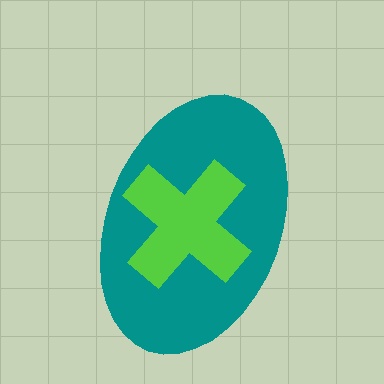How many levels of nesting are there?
2.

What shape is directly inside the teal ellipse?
The lime cross.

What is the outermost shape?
The teal ellipse.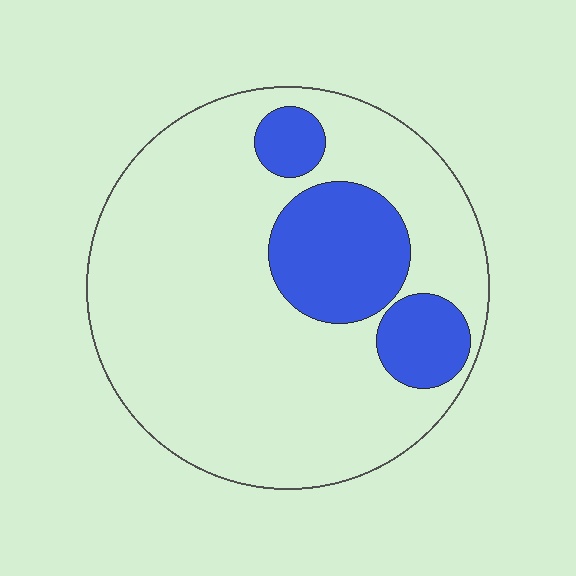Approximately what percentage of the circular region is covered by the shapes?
Approximately 20%.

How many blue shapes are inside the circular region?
3.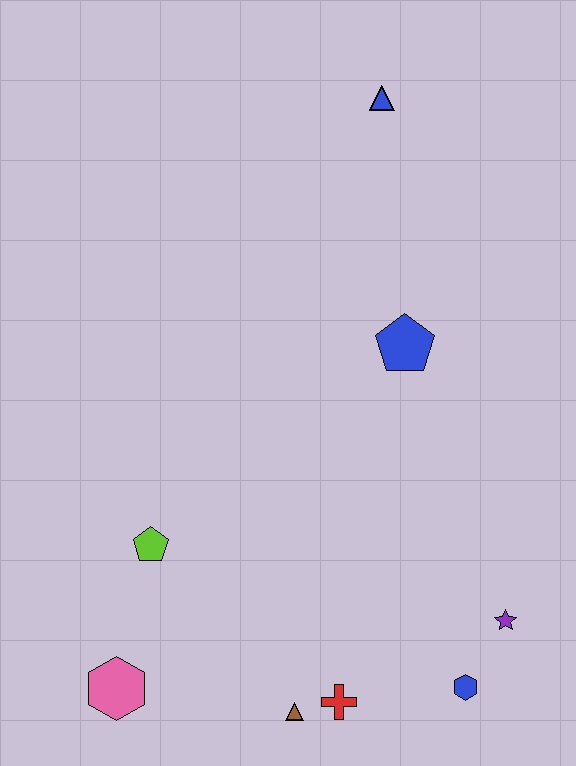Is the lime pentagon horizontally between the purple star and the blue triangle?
No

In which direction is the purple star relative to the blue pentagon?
The purple star is below the blue pentagon.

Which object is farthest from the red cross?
The blue triangle is farthest from the red cross.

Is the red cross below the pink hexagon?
Yes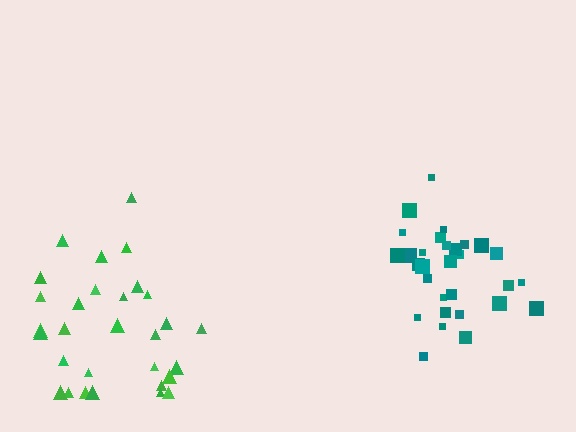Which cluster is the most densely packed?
Teal.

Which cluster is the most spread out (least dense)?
Green.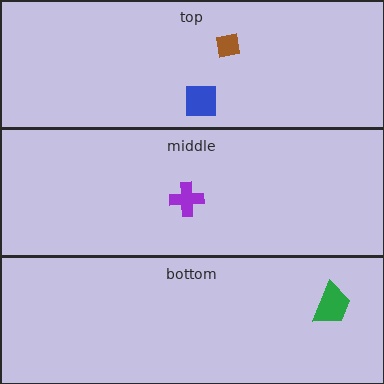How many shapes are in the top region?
2.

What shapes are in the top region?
The brown square, the blue square.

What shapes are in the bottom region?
The green trapezoid.